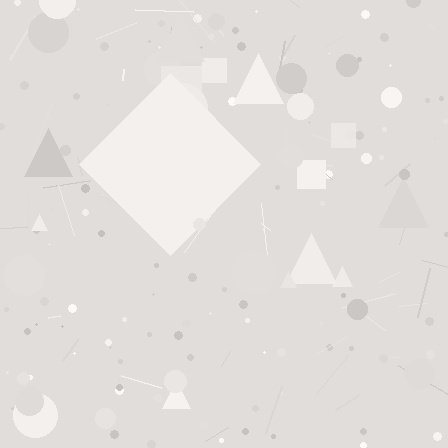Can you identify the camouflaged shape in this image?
The camouflaged shape is a diamond.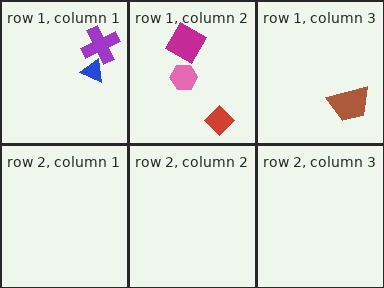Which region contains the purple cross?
The row 1, column 1 region.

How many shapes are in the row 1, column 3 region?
1.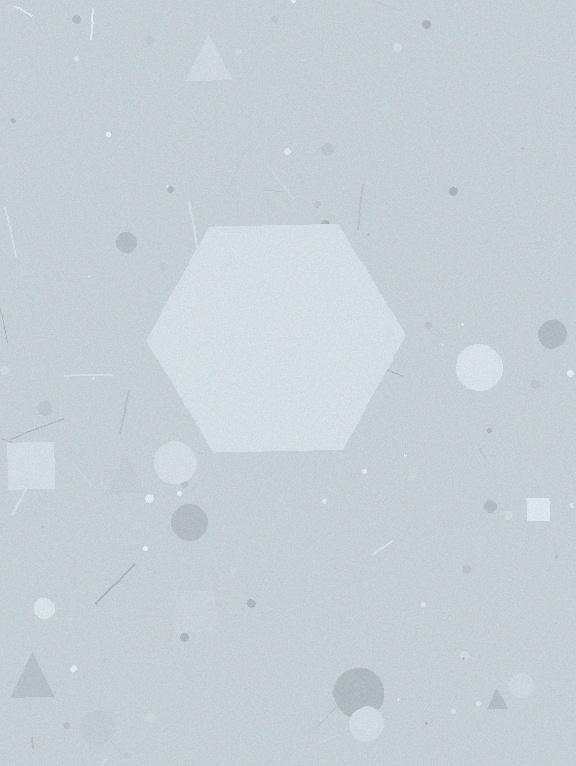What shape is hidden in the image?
A hexagon is hidden in the image.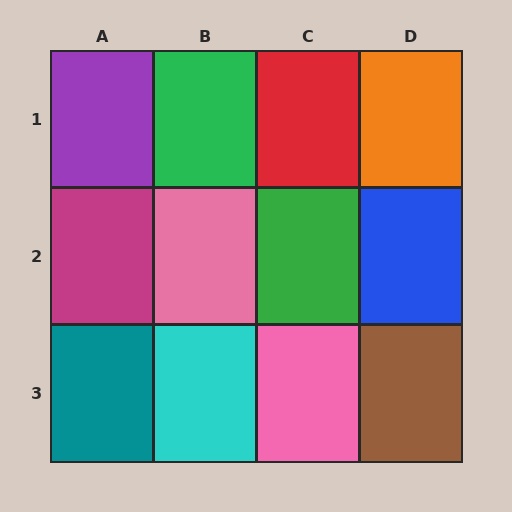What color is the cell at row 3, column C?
Pink.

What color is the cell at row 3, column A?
Teal.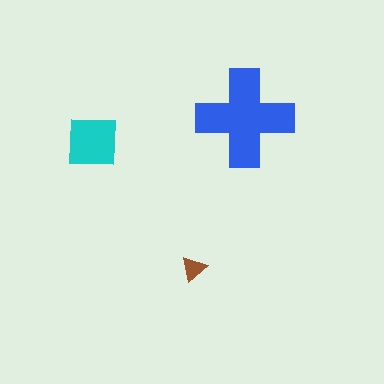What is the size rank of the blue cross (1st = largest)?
1st.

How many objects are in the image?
There are 3 objects in the image.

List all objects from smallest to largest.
The brown triangle, the cyan square, the blue cross.